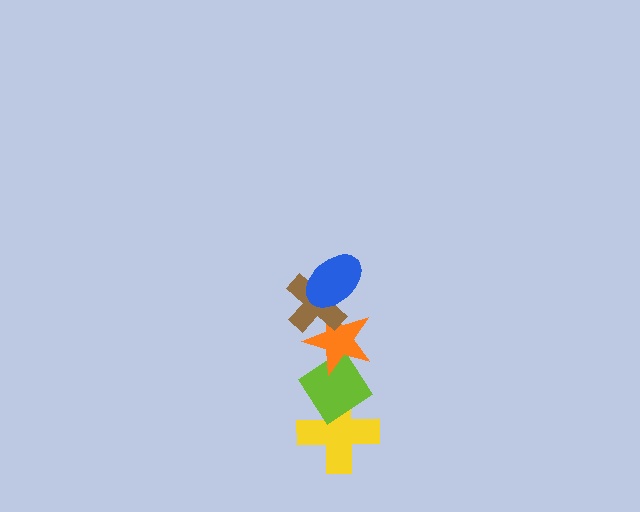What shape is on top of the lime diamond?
The orange star is on top of the lime diamond.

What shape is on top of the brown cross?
The blue ellipse is on top of the brown cross.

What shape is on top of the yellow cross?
The lime diamond is on top of the yellow cross.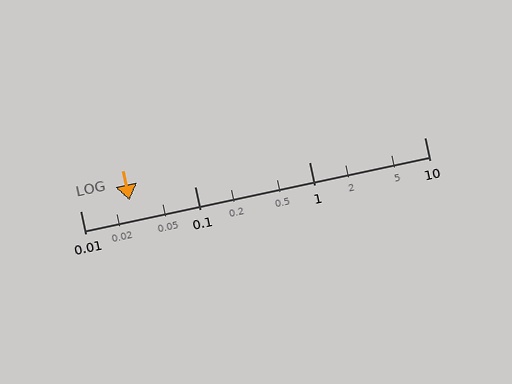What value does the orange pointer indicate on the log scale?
The pointer indicates approximately 0.027.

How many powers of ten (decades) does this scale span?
The scale spans 3 decades, from 0.01 to 10.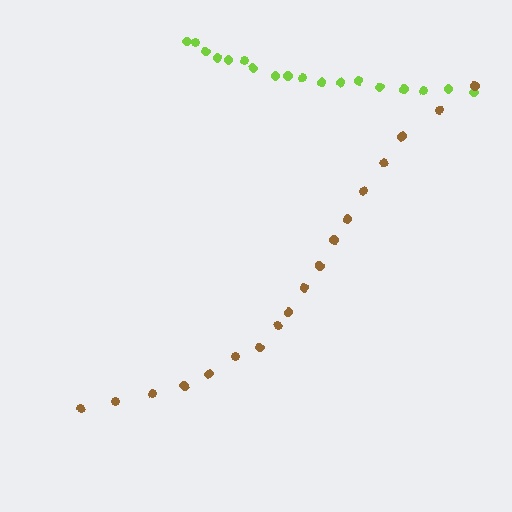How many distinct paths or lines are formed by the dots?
There are 2 distinct paths.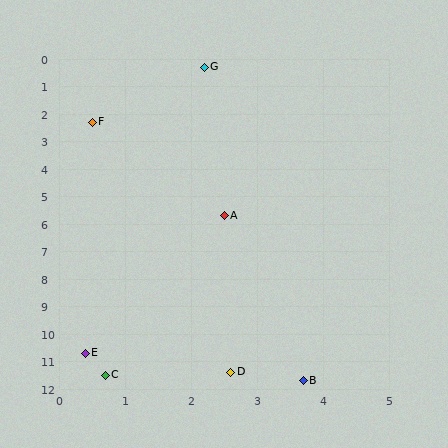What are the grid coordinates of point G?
Point G is at approximately (2.2, 0.3).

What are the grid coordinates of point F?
Point F is at approximately (0.5, 2.3).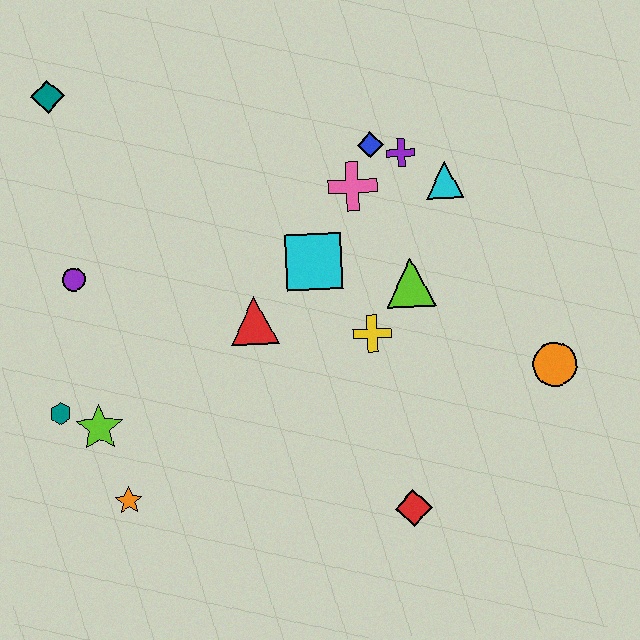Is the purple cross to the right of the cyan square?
Yes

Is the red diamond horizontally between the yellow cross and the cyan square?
No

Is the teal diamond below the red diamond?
No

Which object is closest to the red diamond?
The yellow cross is closest to the red diamond.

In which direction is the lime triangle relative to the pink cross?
The lime triangle is below the pink cross.